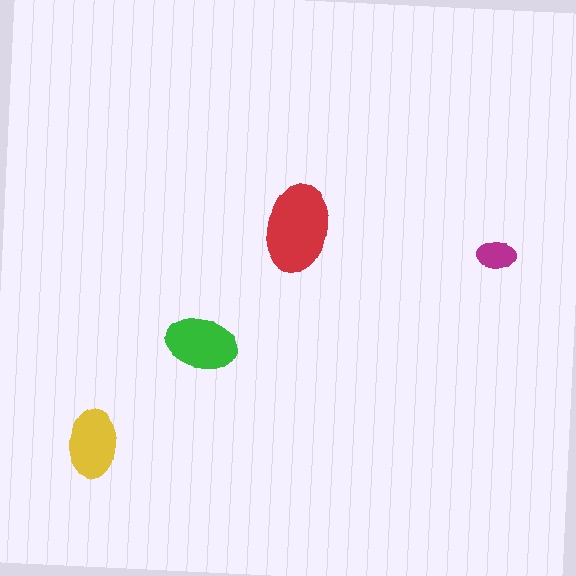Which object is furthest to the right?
The magenta ellipse is rightmost.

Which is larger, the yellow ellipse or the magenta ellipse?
The yellow one.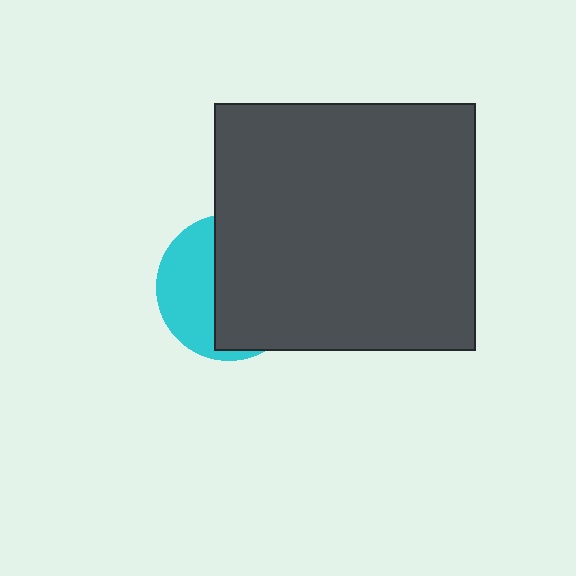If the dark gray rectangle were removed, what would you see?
You would see the complete cyan circle.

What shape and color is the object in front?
The object in front is a dark gray rectangle.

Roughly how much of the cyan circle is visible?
A small part of it is visible (roughly 39%).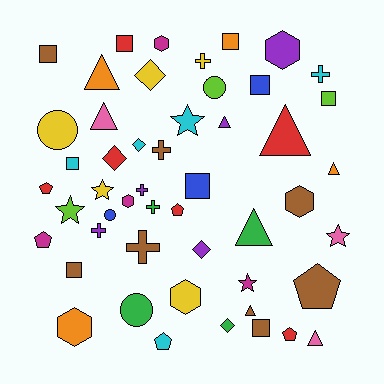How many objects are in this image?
There are 50 objects.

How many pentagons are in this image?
There are 6 pentagons.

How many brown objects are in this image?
There are 8 brown objects.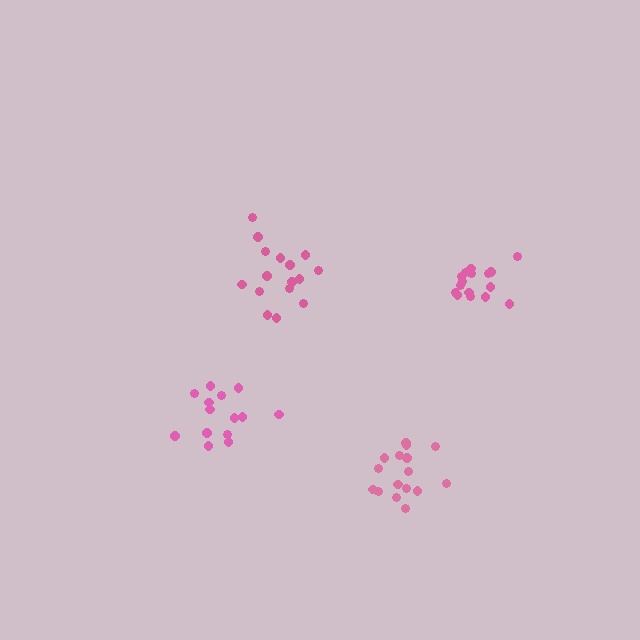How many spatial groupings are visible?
There are 4 spatial groupings.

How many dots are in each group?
Group 1: 16 dots, Group 2: 14 dots, Group 3: 16 dots, Group 4: 16 dots (62 total).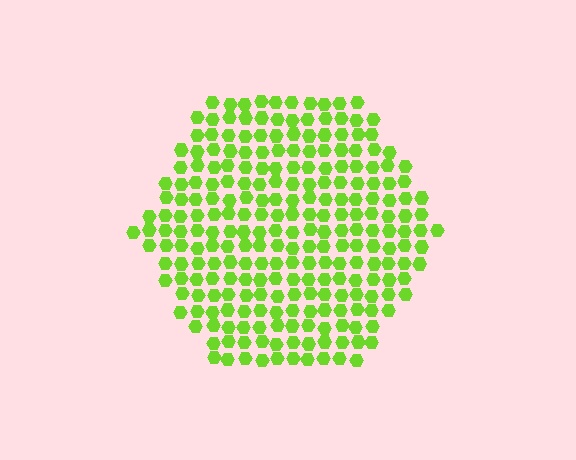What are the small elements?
The small elements are hexagons.